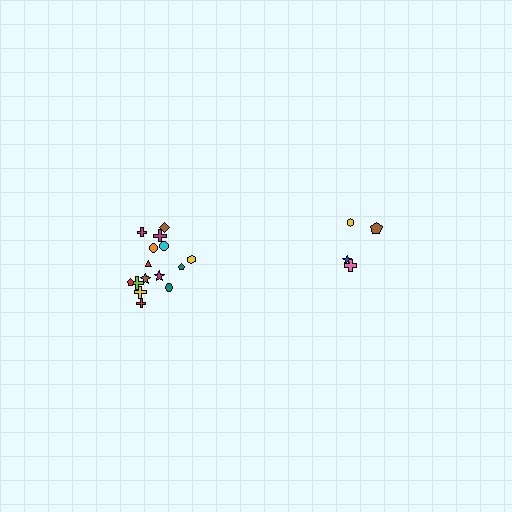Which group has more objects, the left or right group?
The left group.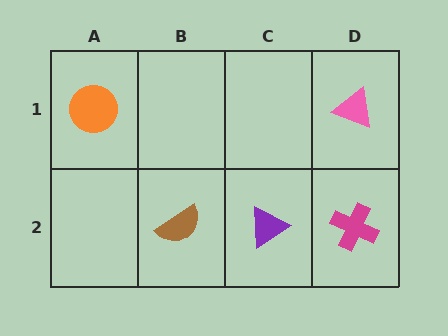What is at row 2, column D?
A magenta cross.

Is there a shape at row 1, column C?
No, that cell is empty.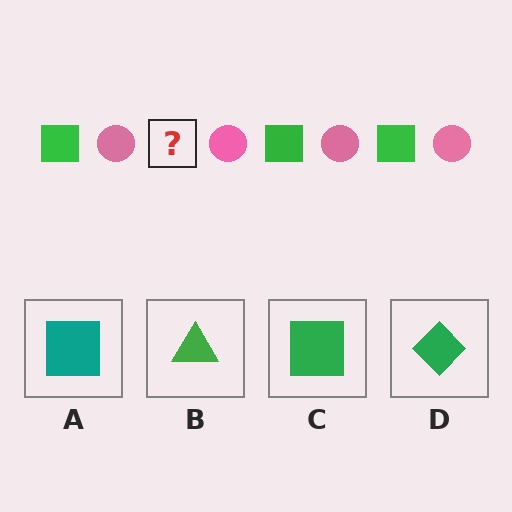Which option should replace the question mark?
Option C.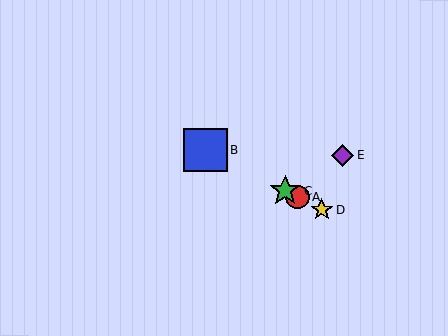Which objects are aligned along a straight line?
Objects A, B, C, D are aligned along a straight line.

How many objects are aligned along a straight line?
4 objects (A, B, C, D) are aligned along a straight line.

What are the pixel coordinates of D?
Object D is at (322, 210).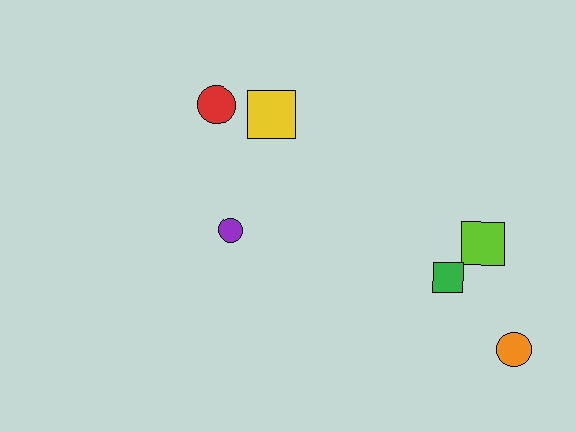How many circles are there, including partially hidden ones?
There are 3 circles.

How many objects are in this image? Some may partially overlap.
There are 6 objects.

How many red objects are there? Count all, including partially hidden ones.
There is 1 red object.